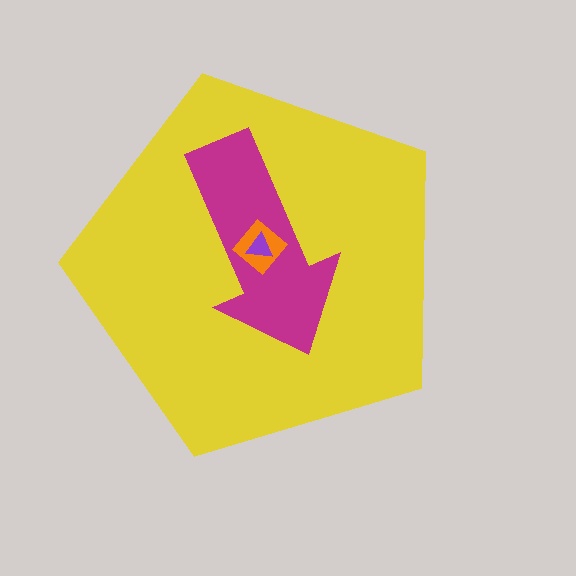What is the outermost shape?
The yellow pentagon.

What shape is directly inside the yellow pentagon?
The magenta arrow.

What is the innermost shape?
The purple triangle.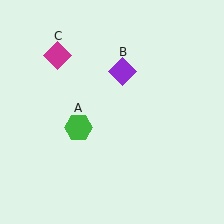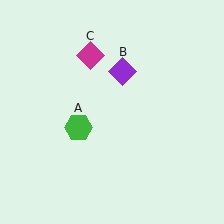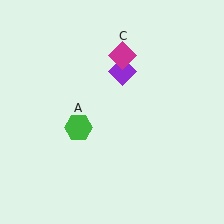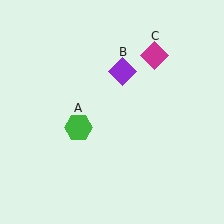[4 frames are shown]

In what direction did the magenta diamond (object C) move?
The magenta diamond (object C) moved right.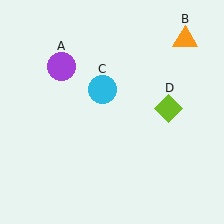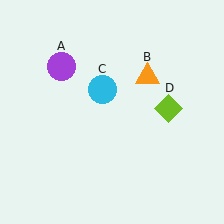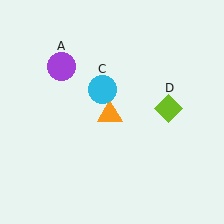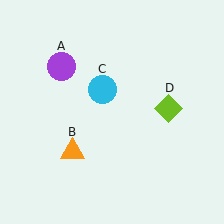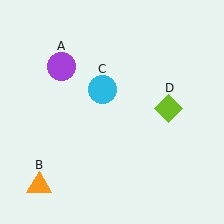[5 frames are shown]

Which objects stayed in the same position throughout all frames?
Purple circle (object A) and cyan circle (object C) and lime diamond (object D) remained stationary.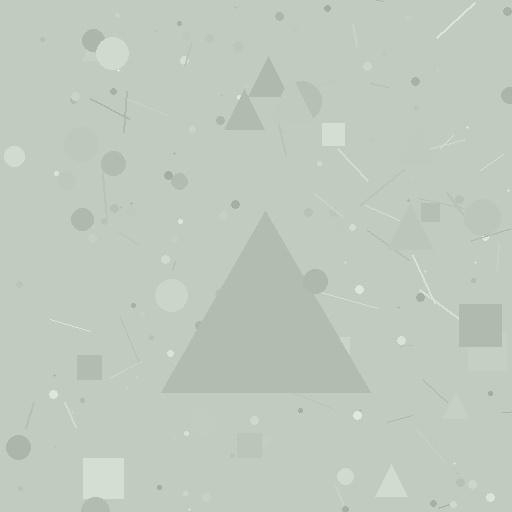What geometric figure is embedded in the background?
A triangle is embedded in the background.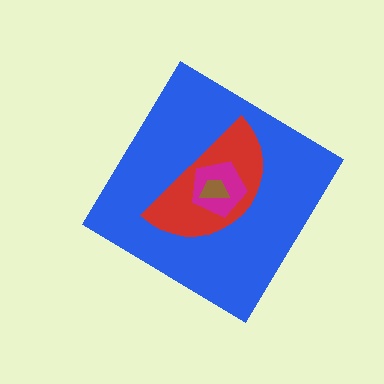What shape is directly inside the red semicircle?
The magenta pentagon.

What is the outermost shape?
The blue diamond.